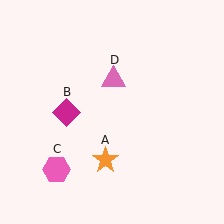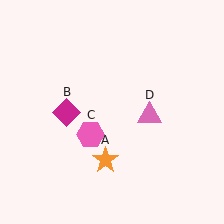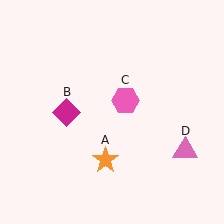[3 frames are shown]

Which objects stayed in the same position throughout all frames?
Orange star (object A) and magenta diamond (object B) remained stationary.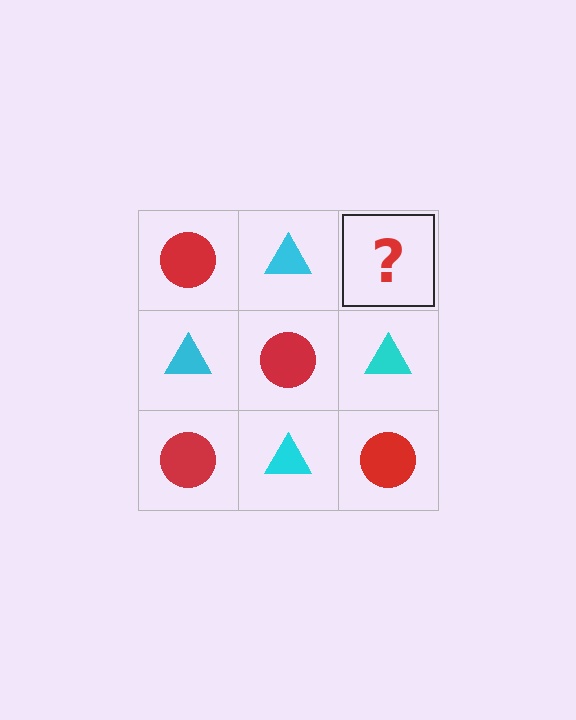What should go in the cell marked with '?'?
The missing cell should contain a red circle.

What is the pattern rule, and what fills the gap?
The rule is that it alternates red circle and cyan triangle in a checkerboard pattern. The gap should be filled with a red circle.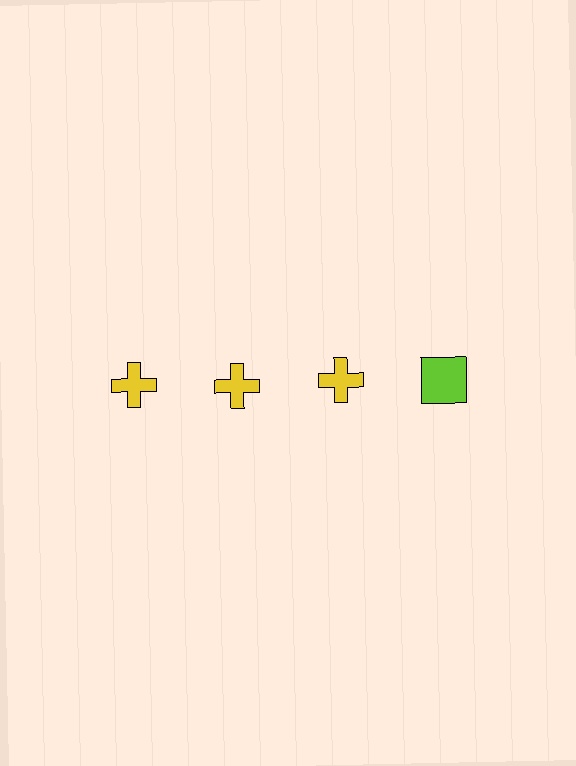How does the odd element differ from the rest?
It differs in both color (lime instead of yellow) and shape (square instead of cross).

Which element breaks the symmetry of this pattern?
The lime square in the top row, second from right column breaks the symmetry. All other shapes are yellow crosses.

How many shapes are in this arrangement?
There are 4 shapes arranged in a grid pattern.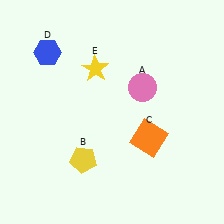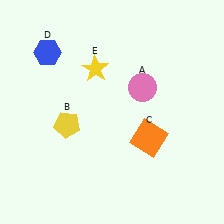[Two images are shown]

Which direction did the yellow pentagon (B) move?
The yellow pentagon (B) moved up.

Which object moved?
The yellow pentagon (B) moved up.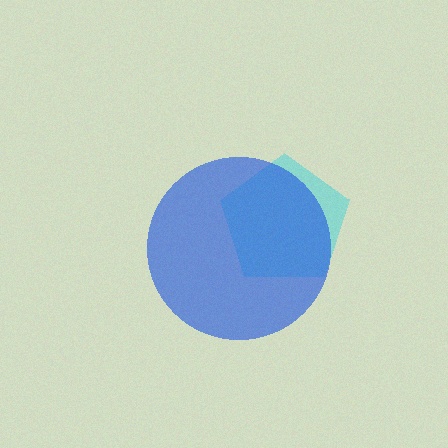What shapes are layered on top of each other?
The layered shapes are: a cyan pentagon, a blue circle.